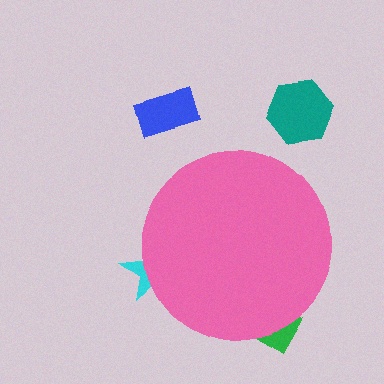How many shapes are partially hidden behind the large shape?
2 shapes are partially hidden.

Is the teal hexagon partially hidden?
No, the teal hexagon is fully visible.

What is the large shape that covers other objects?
A pink circle.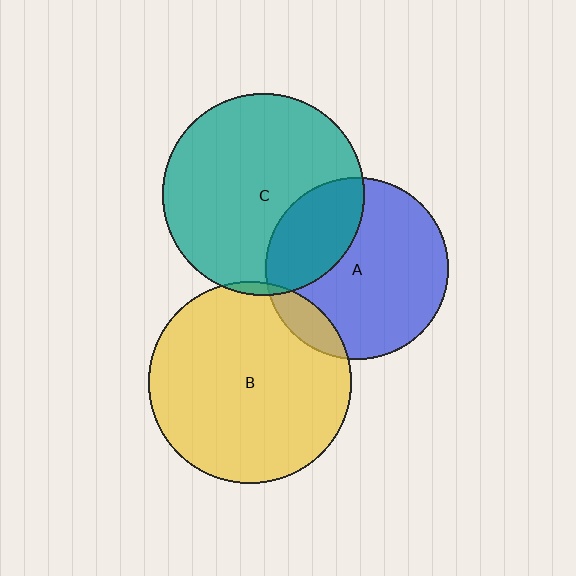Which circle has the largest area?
Circle B (yellow).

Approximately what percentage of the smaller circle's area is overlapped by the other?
Approximately 10%.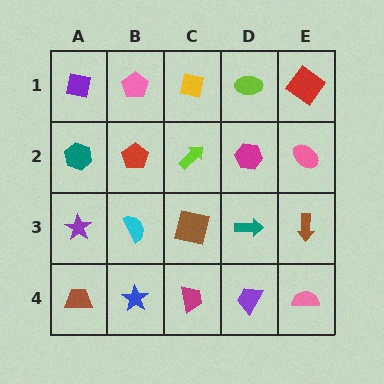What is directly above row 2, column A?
A purple square.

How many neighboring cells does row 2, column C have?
4.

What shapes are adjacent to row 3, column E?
A pink ellipse (row 2, column E), a pink semicircle (row 4, column E), a teal arrow (row 3, column D).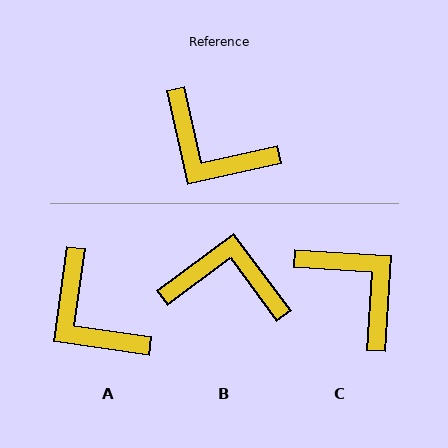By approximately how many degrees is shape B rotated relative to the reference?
Approximately 156 degrees clockwise.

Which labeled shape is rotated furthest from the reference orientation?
C, about 164 degrees away.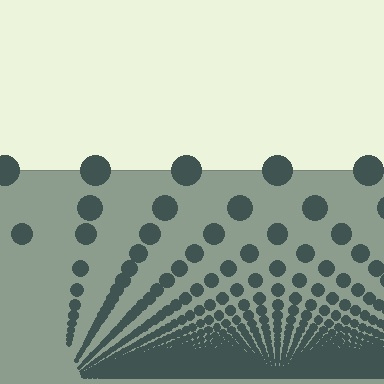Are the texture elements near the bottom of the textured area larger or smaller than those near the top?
Smaller. The gradient is inverted — elements near the bottom are smaller and denser.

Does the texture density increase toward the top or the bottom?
Density increases toward the bottom.